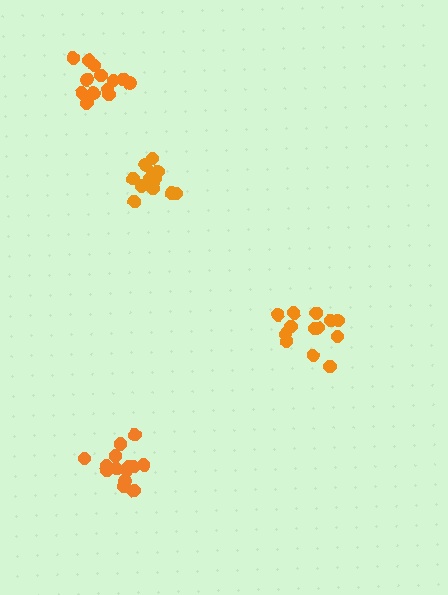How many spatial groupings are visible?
There are 4 spatial groupings.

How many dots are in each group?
Group 1: 13 dots, Group 2: 13 dots, Group 3: 13 dots, Group 4: 14 dots (53 total).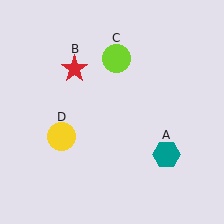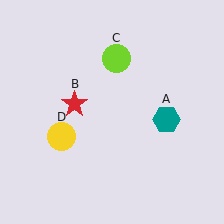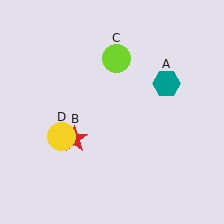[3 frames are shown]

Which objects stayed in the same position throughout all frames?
Lime circle (object C) and yellow circle (object D) remained stationary.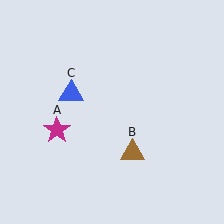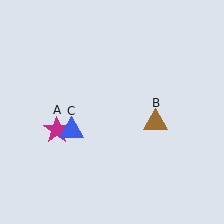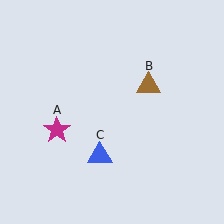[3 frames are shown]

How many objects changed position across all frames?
2 objects changed position: brown triangle (object B), blue triangle (object C).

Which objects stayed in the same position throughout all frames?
Magenta star (object A) remained stationary.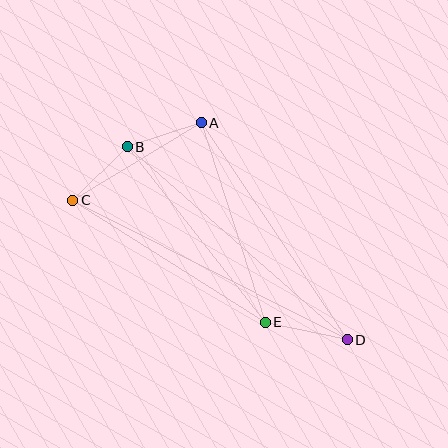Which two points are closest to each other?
Points B and C are closest to each other.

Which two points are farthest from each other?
Points C and D are farthest from each other.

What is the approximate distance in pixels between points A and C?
The distance between A and C is approximately 150 pixels.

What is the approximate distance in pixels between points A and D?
The distance between A and D is approximately 262 pixels.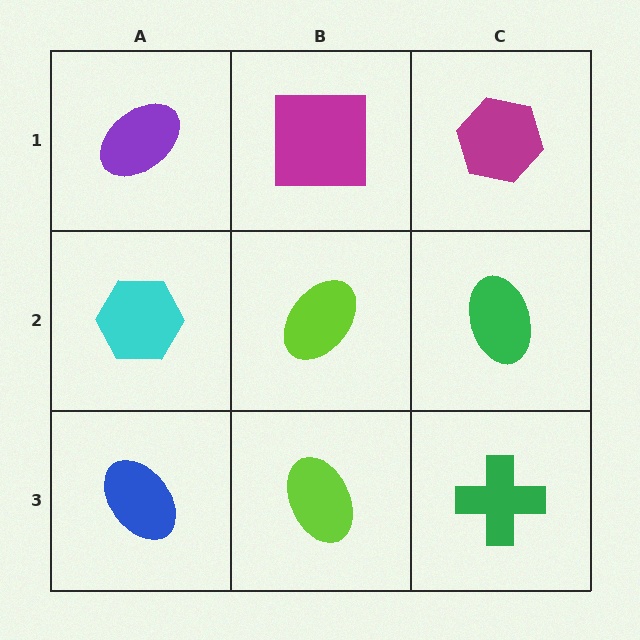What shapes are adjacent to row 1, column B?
A lime ellipse (row 2, column B), a purple ellipse (row 1, column A), a magenta hexagon (row 1, column C).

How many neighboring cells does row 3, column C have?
2.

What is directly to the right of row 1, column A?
A magenta square.